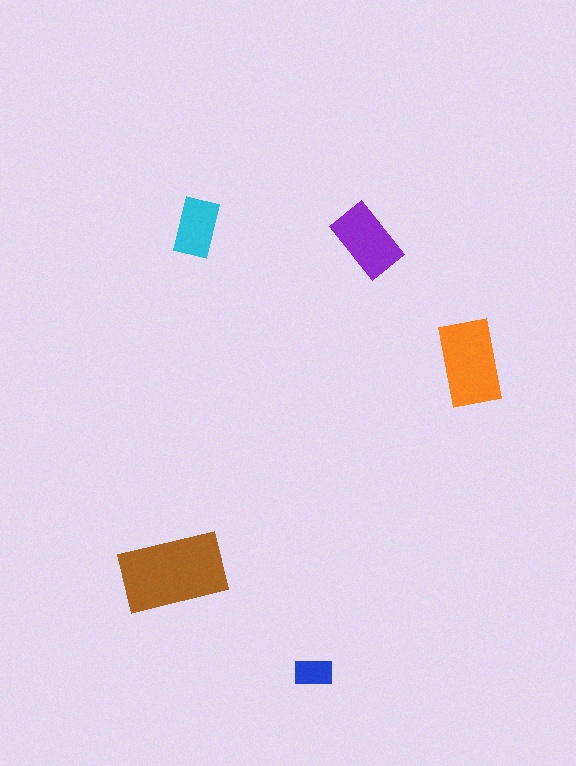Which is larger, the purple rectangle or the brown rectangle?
The brown one.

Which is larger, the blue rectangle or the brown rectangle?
The brown one.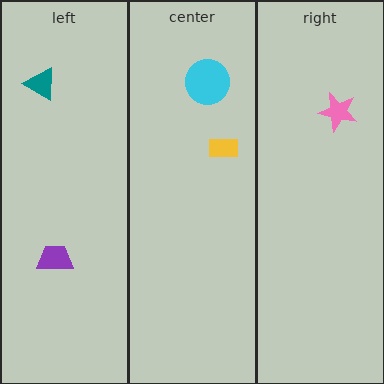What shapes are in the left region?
The teal triangle, the purple trapezoid.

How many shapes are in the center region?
2.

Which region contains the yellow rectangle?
The center region.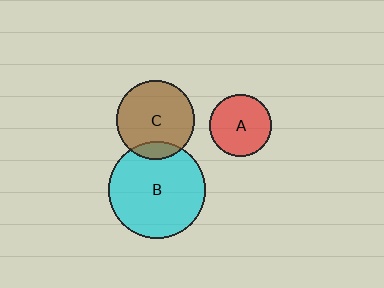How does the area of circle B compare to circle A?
Approximately 2.4 times.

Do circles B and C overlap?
Yes.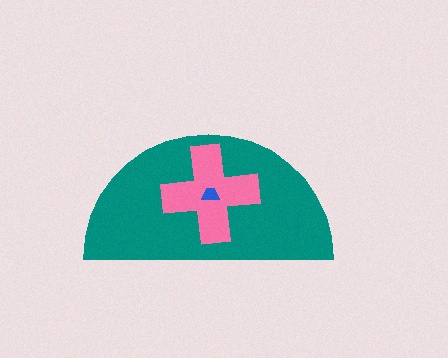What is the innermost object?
The blue trapezoid.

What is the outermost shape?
The teal semicircle.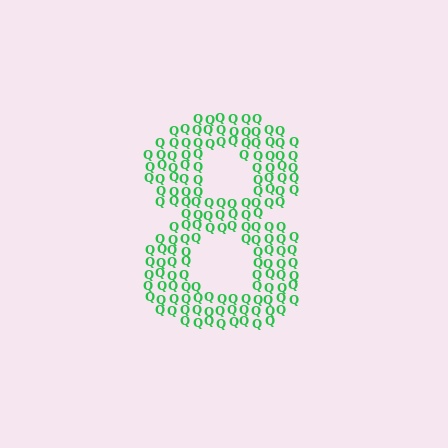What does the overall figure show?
The overall figure shows the digit 8.